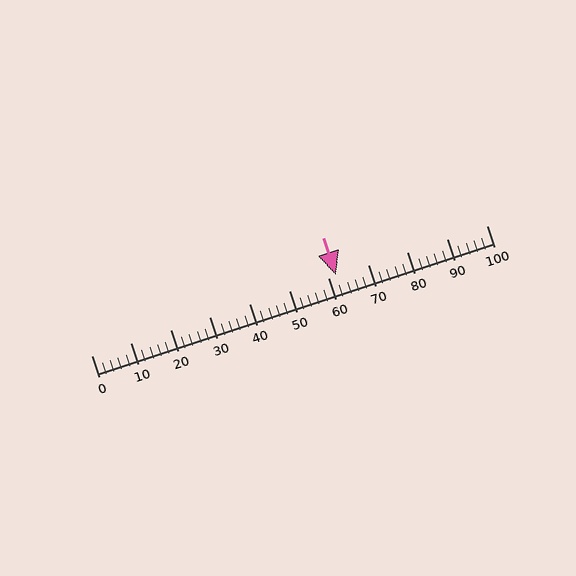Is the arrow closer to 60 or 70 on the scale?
The arrow is closer to 60.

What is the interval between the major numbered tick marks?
The major tick marks are spaced 10 units apart.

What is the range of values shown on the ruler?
The ruler shows values from 0 to 100.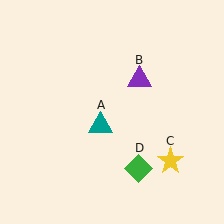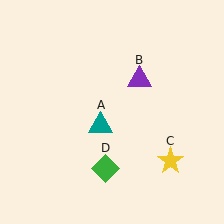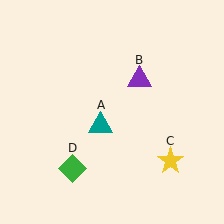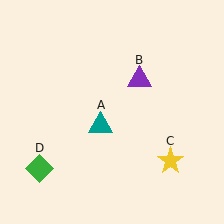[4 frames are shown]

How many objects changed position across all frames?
1 object changed position: green diamond (object D).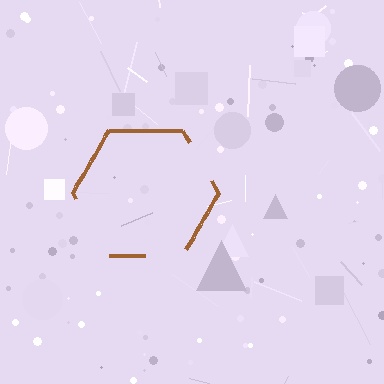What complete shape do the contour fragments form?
The contour fragments form a hexagon.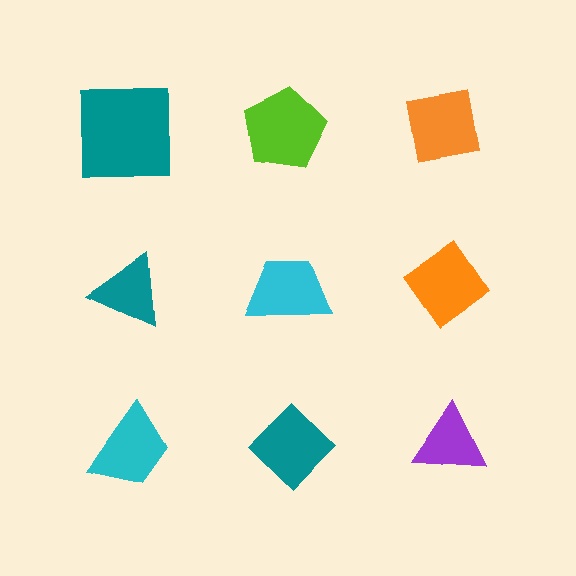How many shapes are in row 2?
3 shapes.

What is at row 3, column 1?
A cyan trapezoid.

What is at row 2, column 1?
A teal triangle.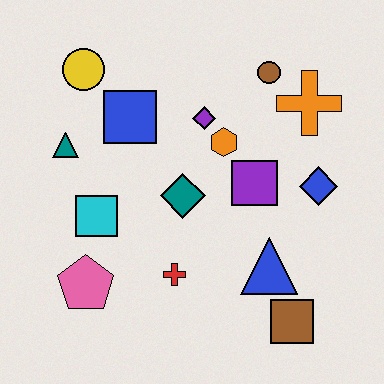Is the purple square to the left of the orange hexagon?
No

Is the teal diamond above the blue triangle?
Yes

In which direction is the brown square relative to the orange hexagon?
The brown square is below the orange hexagon.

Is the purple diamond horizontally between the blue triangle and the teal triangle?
Yes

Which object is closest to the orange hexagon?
The purple diamond is closest to the orange hexagon.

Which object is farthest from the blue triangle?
The yellow circle is farthest from the blue triangle.